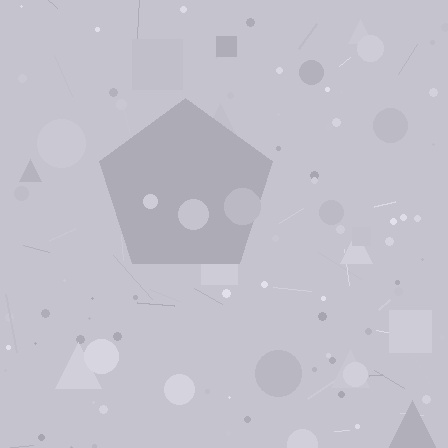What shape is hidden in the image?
A pentagon is hidden in the image.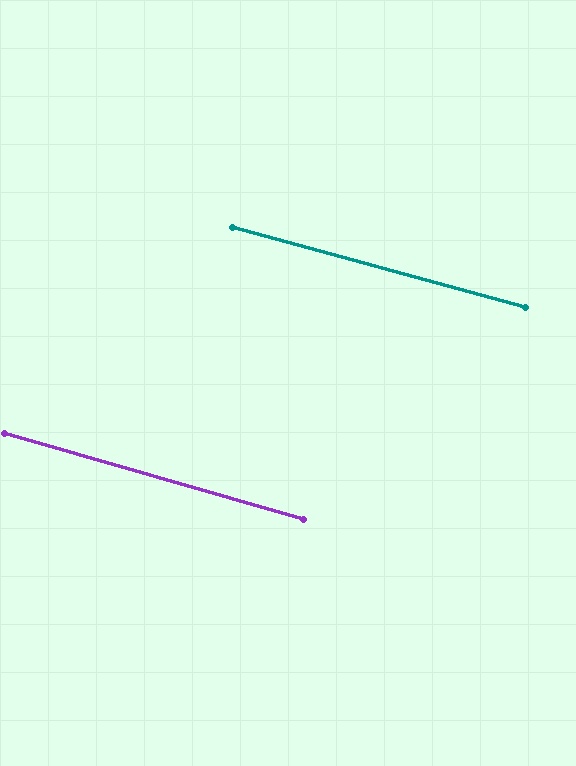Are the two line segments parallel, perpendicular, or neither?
Parallel — their directions differ by only 0.7°.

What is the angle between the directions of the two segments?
Approximately 1 degree.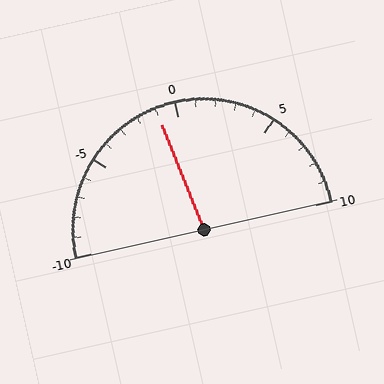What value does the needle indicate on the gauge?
The needle indicates approximately -1.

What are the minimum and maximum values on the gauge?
The gauge ranges from -10 to 10.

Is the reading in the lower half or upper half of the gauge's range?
The reading is in the lower half of the range (-10 to 10).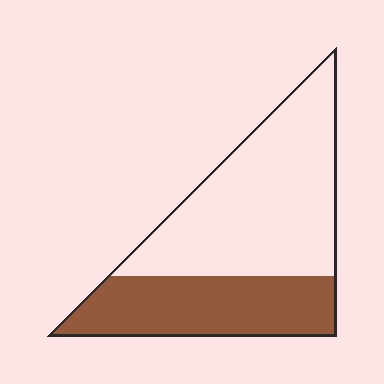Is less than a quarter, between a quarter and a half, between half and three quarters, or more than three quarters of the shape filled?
Between a quarter and a half.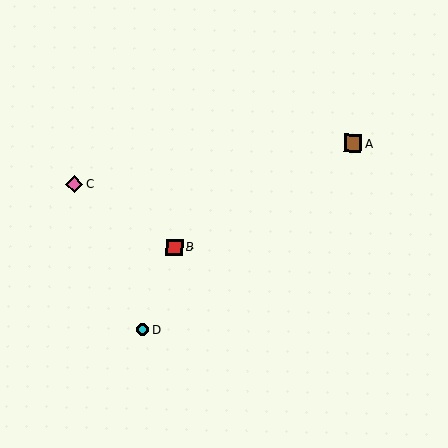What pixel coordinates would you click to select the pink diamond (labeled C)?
Click at (74, 184) to select the pink diamond C.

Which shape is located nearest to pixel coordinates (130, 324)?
The cyan circle (labeled D) at (142, 330) is nearest to that location.